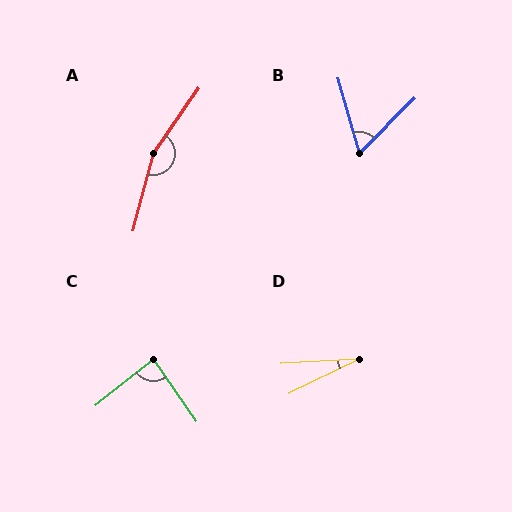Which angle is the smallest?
D, at approximately 23 degrees.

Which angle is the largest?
A, at approximately 160 degrees.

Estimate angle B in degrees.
Approximately 60 degrees.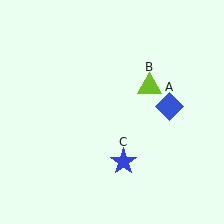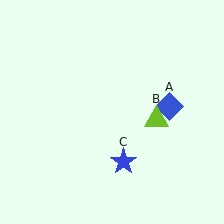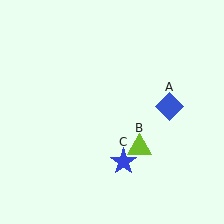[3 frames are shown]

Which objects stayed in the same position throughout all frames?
Blue diamond (object A) and blue star (object C) remained stationary.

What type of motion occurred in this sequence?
The lime triangle (object B) rotated clockwise around the center of the scene.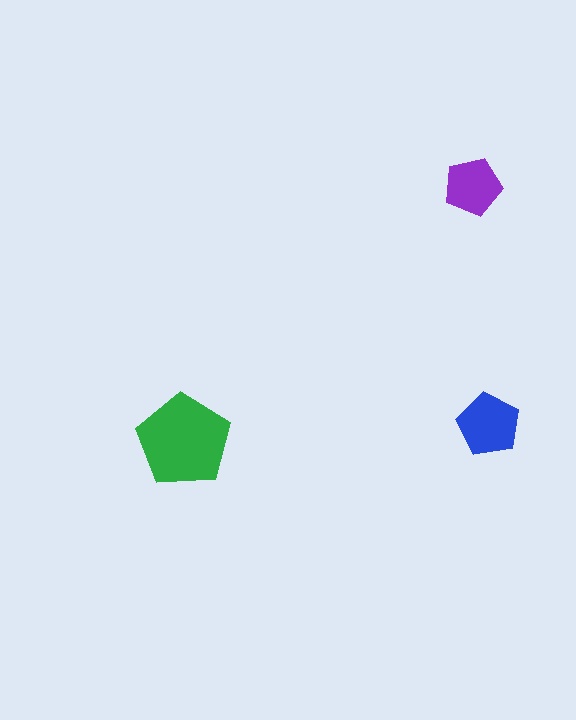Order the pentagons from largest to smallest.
the green one, the blue one, the purple one.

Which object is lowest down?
The green pentagon is bottommost.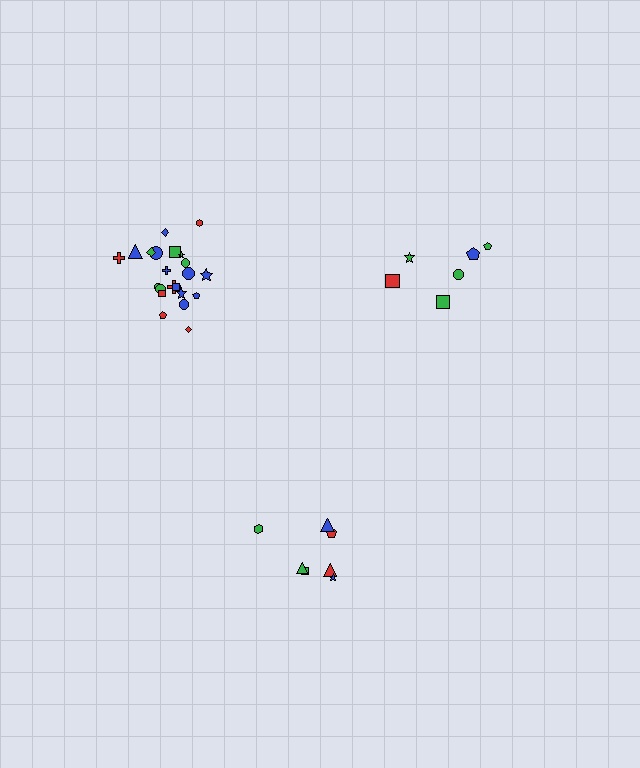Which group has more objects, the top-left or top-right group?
The top-left group.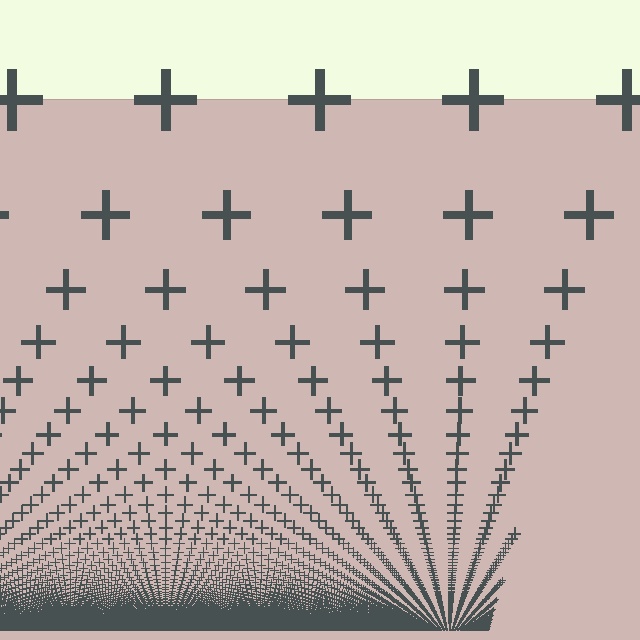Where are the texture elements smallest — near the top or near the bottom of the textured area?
Near the bottom.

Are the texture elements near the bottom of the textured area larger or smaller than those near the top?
Smaller. The gradient is inverted — elements near the bottom are smaller and denser.